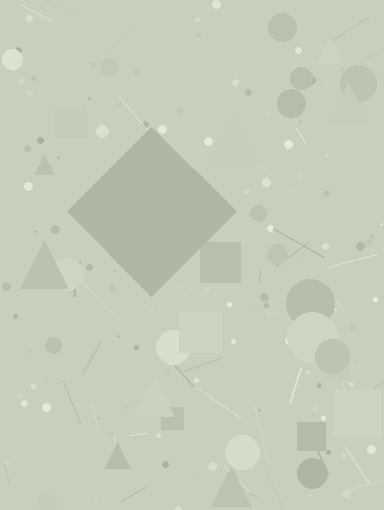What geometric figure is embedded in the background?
A diamond is embedded in the background.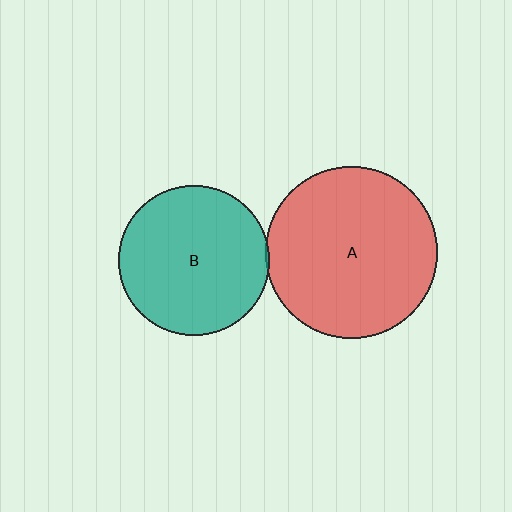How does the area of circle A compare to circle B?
Approximately 1.3 times.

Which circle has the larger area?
Circle A (red).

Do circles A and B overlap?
Yes.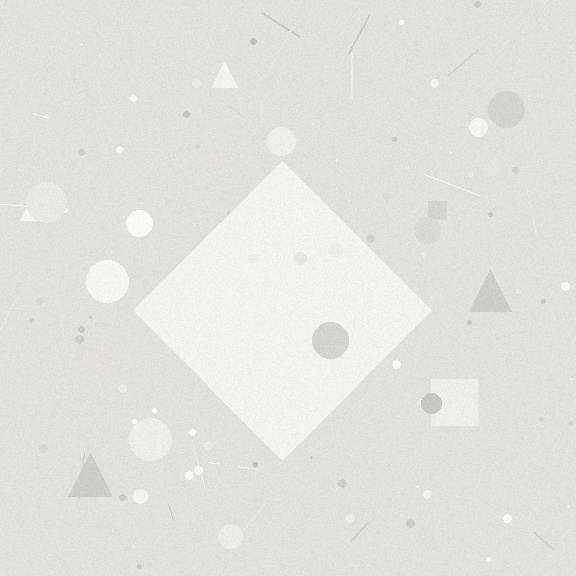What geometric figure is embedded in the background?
A diamond is embedded in the background.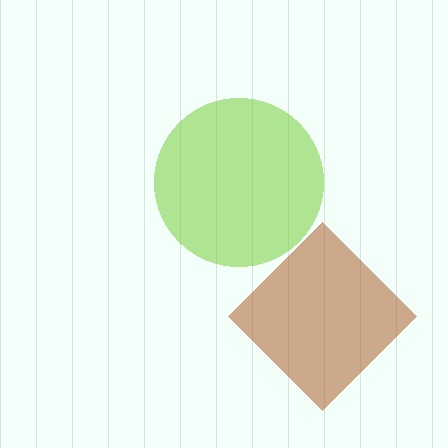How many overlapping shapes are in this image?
There are 2 overlapping shapes in the image.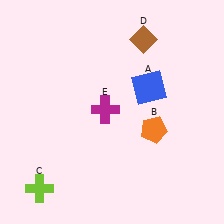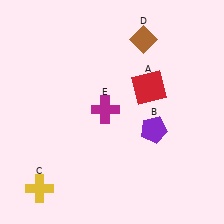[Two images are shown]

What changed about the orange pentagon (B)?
In Image 1, B is orange. In Image 2, it changed to purple.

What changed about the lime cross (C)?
In Image 1, C is lime. In Image 2, it changed to yellow.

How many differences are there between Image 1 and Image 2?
There are 3 differences between the two images.